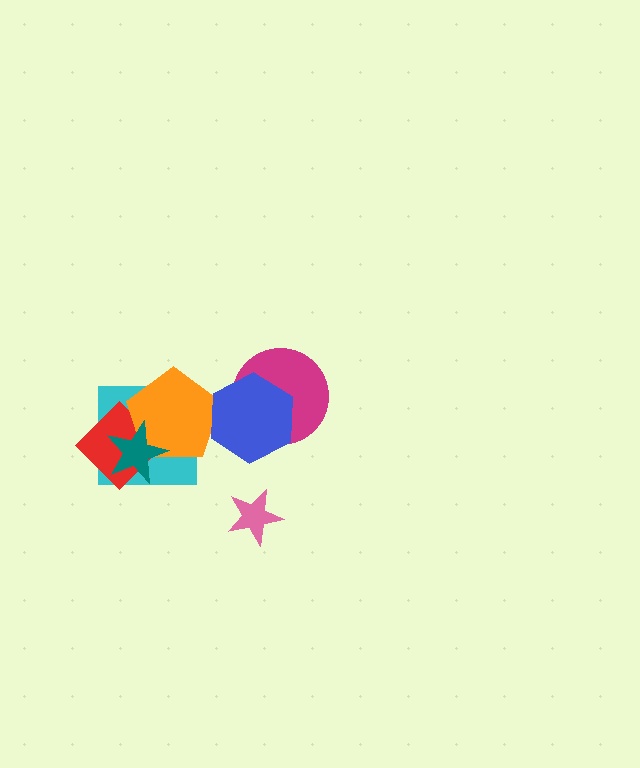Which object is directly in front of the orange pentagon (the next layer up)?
The blue hexagon is directly in front of the orange pentagon.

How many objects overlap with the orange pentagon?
4 objects overlap with the orange pentagon.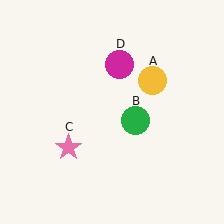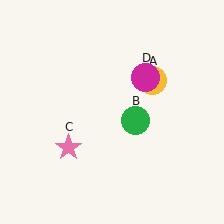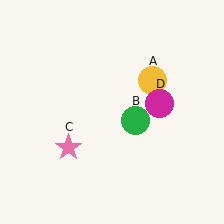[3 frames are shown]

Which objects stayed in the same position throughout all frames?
Yellow circle (object A) and green circle (object B) and pink star (object C) remained stationary.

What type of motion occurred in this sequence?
The magenta circle (object D) rotated clockwise around the center of the scene.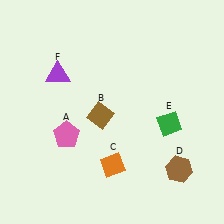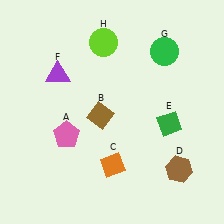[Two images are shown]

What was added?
A green circle (G), a lime circle (H) were added in Image 2.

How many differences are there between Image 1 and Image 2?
There are 2 differences between the two images.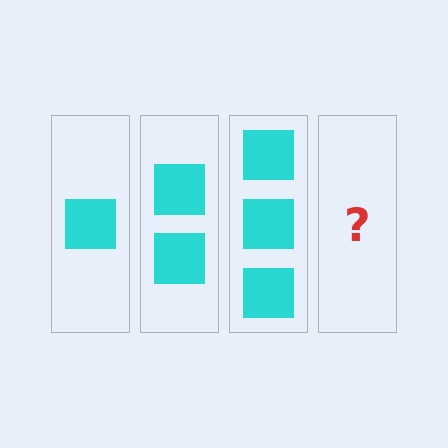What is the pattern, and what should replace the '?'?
The pattern is that each step adds one more square. The '?' should be 4 squares.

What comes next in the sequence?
The next element should be 4 squares.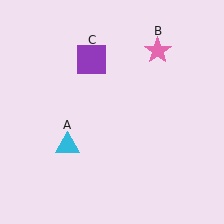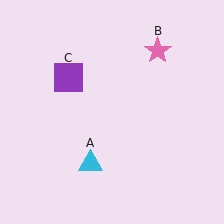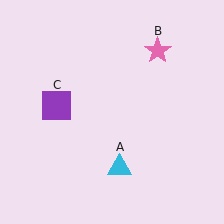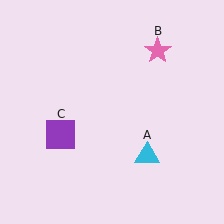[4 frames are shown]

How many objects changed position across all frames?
2 objects changed position: cyan triangle (object A), purple square (object C).